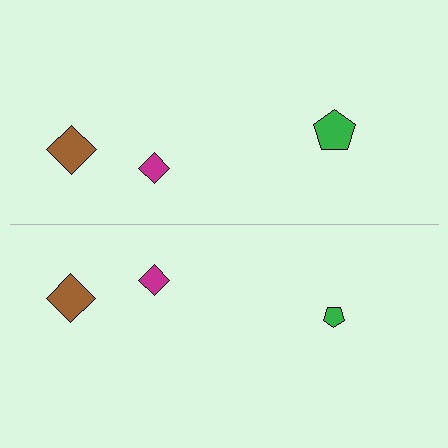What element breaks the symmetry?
The green pentagon on the bottom side has a different size than its mirror counterpart.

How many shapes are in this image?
There are 6 shapes in this image.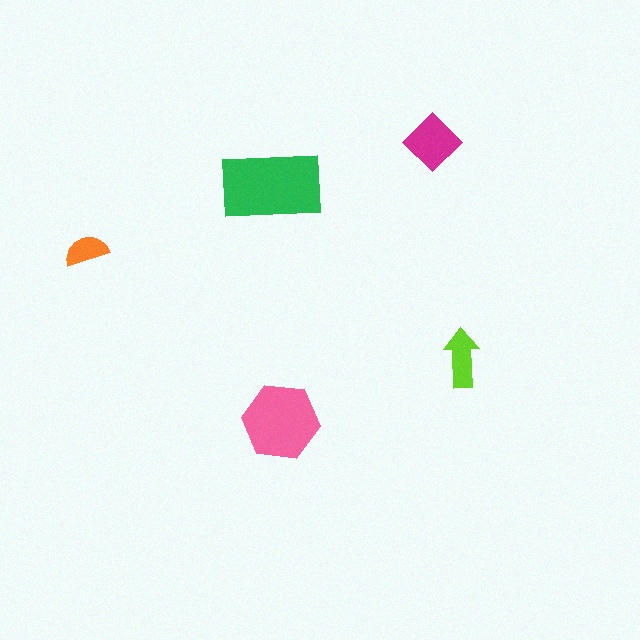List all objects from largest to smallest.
The green rectangle, the pink hexagon, the magenta diamond, the lime arrow, the orange semicircle.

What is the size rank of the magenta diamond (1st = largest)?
3rd.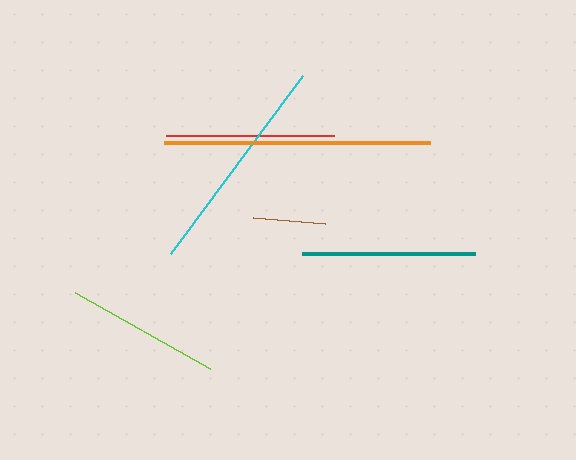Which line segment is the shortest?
The brown line is the shortest at approximately 72 pixels.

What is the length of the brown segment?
The brown segment is approximately 72 pixels long.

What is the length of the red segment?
The red segment is approximately 168 pixels long.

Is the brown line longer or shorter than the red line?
The red line is longer than the brown line.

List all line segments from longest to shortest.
From longest to shortest: orange, cyan, teal, red, lime, brown.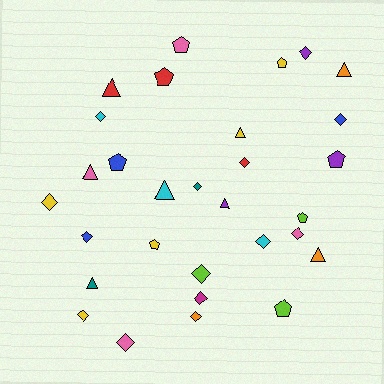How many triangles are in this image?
There are 8 triangles.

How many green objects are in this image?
There are no green objects.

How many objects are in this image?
There are 30 objects.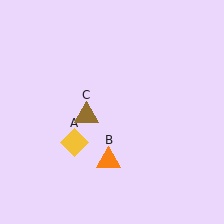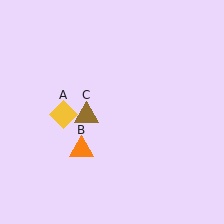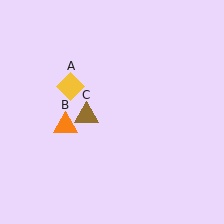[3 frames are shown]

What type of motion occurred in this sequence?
The yellow diamond (object A), orange triangle (object B) rotated clockwise around the center of the scene.